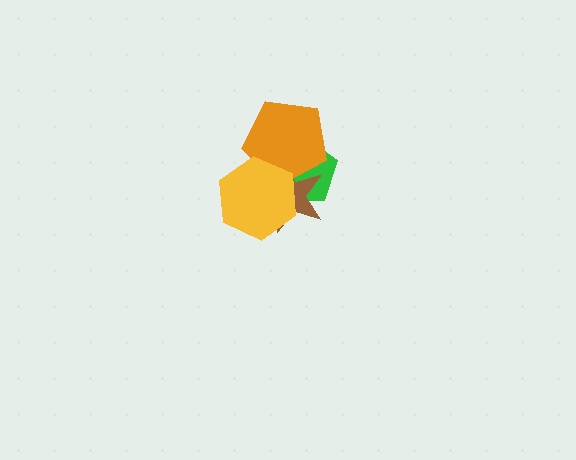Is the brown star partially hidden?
Yes, it is partially covered by another shape.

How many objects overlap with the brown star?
3 objects overlap with the brown star.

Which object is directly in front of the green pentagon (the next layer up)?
The brown star is directly in front of the green pentagon.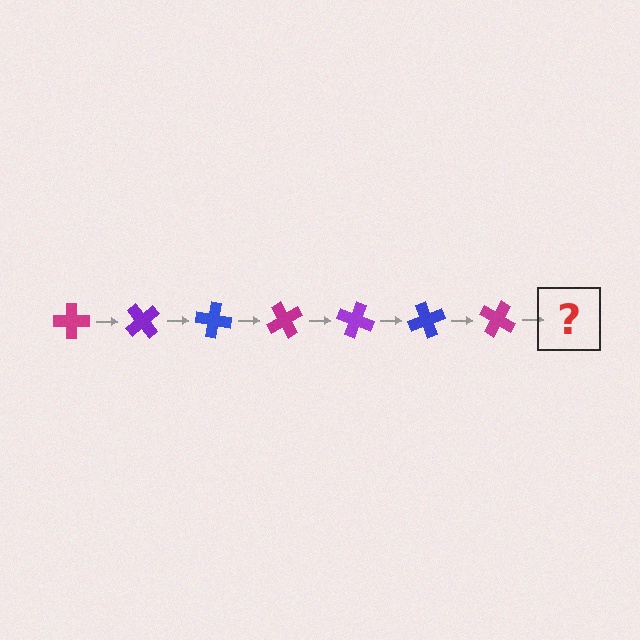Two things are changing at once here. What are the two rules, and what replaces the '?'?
The two rules are that it rotates 50 degrees each step and the color cycles through magenta, purple, and blue. The '?' should be a purple cross, rotated 350 degrees from the start.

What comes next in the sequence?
The next element should be a purple cross, rotated 350 degrees from the start.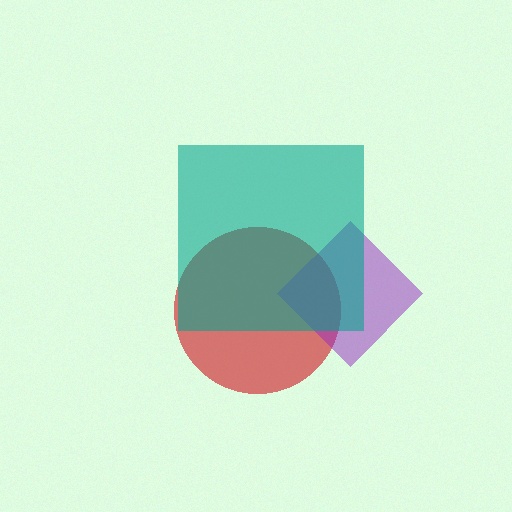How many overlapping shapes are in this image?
There are 3 overlapping shapes in the image.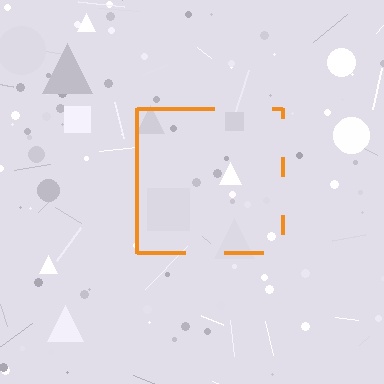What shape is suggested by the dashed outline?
The dashed outline suggests a square.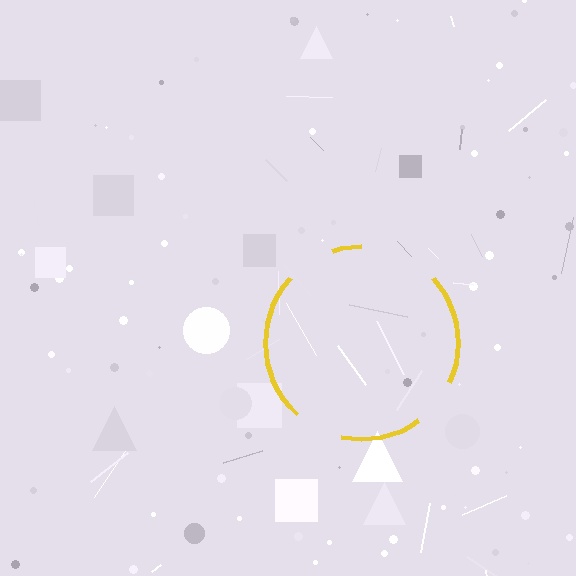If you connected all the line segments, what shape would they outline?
They would outline a circle.